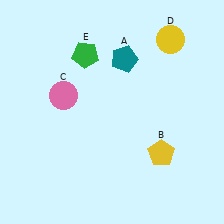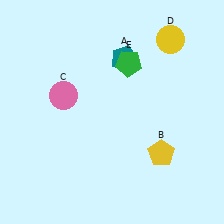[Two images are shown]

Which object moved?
The green pentagon (E) moved right.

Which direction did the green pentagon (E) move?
The green pentagon (E) moved right.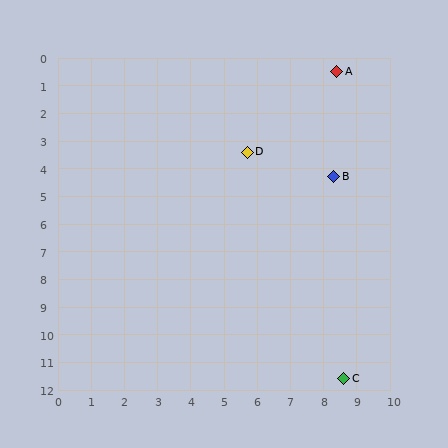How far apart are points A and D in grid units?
Points A and D are about 4.0 grid units apart.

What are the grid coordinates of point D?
Point D is at approximately (5.7, 3.4).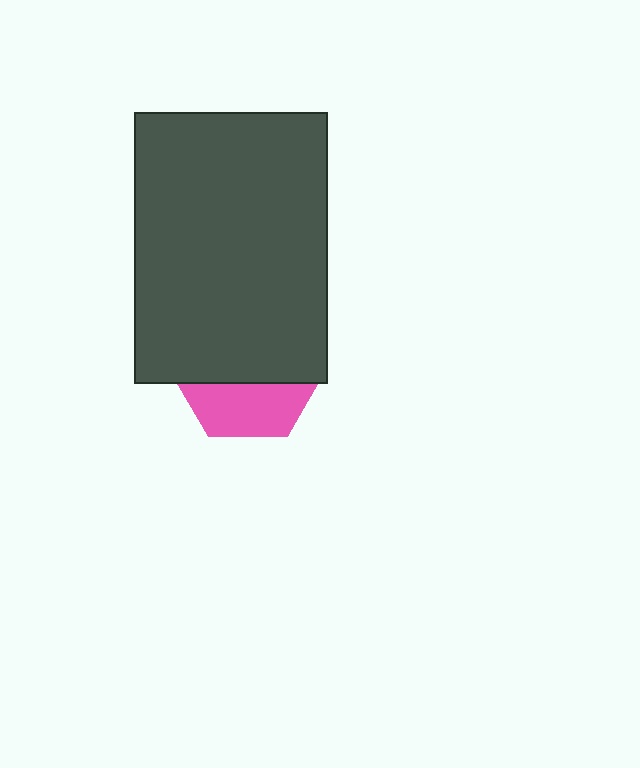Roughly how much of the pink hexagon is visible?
A small part of it is visible (roughly 36%).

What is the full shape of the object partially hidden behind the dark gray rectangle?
The partially hidden object is a pink hexagon.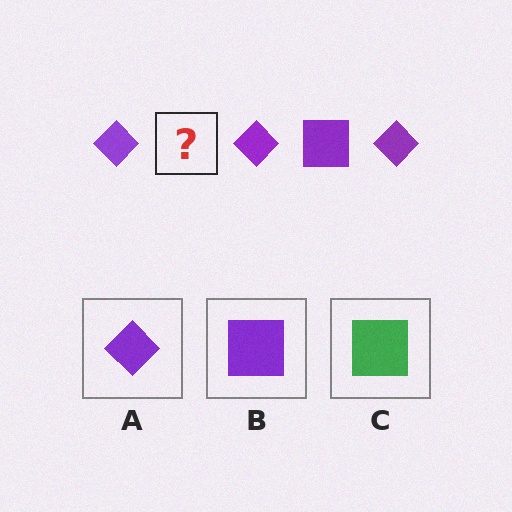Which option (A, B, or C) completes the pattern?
B.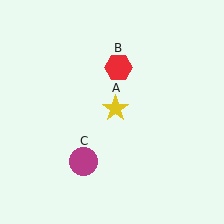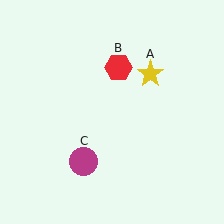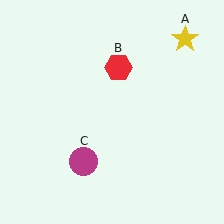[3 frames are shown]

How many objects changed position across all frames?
1 object changed position: yellow star (object A).